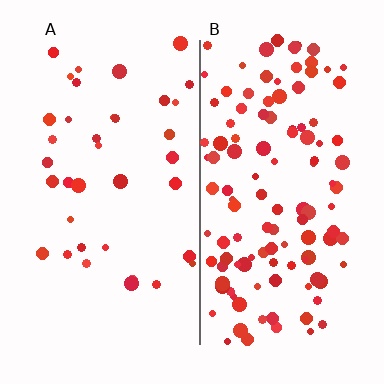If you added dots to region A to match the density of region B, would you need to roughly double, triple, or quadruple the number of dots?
Approximately triple.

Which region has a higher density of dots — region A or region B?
B (the right).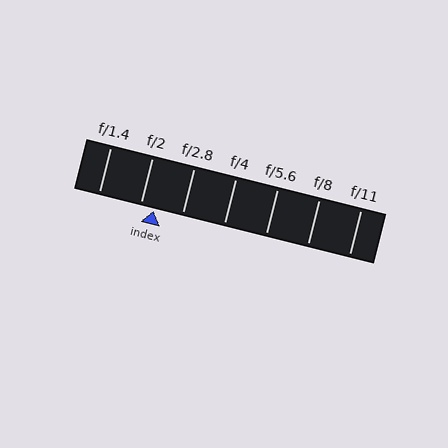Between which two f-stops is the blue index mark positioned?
The index mark is between f/2 and f/2.8.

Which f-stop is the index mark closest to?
The index mark is closest to f/2.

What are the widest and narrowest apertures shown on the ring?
The widest aperture shown is f/1.4 and the narrowest is f/11.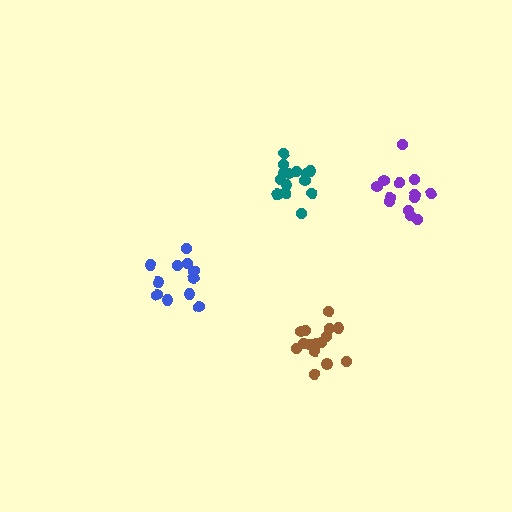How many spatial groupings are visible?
There are 4 spatial groupings.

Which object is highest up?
The teal cluster is topmost.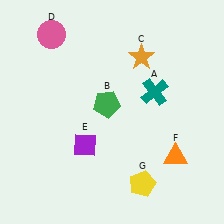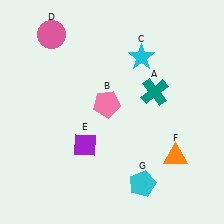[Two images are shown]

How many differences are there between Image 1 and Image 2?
There are 3 differences between the two images.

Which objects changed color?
B changed from green to pink. C changed from orange to cyan. G changed from yellow to cyan.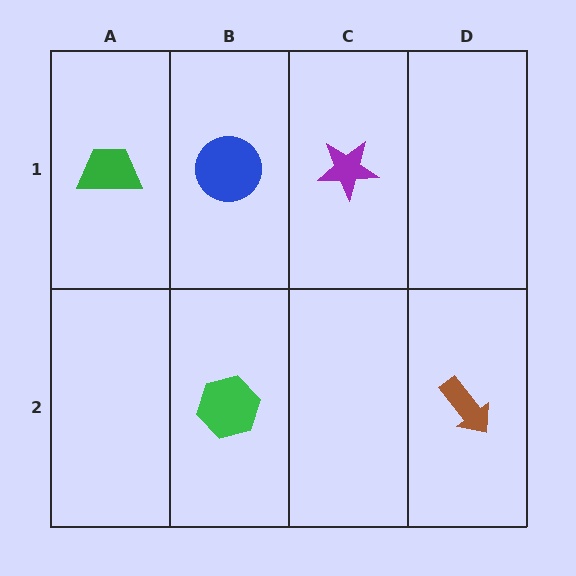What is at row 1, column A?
A green trapezoid.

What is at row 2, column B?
A green hexagon.